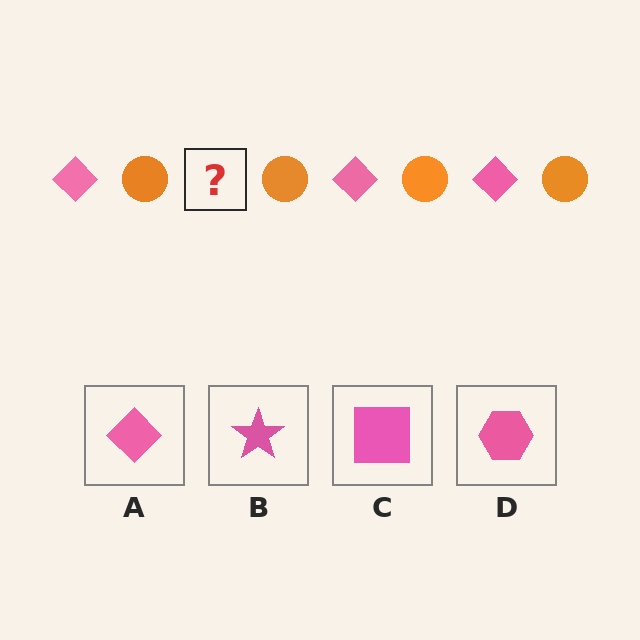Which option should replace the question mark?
Option A.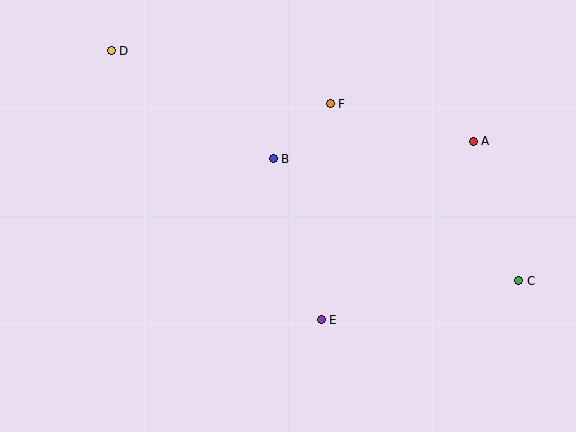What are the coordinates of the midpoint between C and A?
The midpoint between C and A is at (496, 211).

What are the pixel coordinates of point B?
Point B is at (273, 159).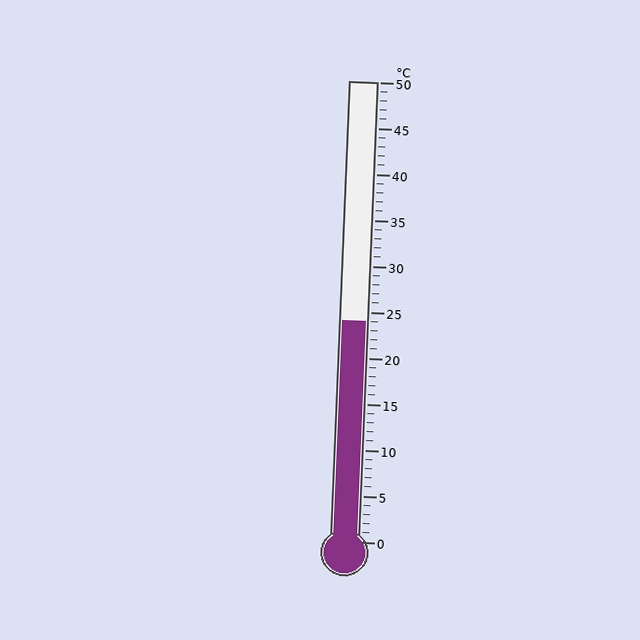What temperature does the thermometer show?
The thermometer shows approximately 24°C.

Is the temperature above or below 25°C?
The temperature is below 25°C.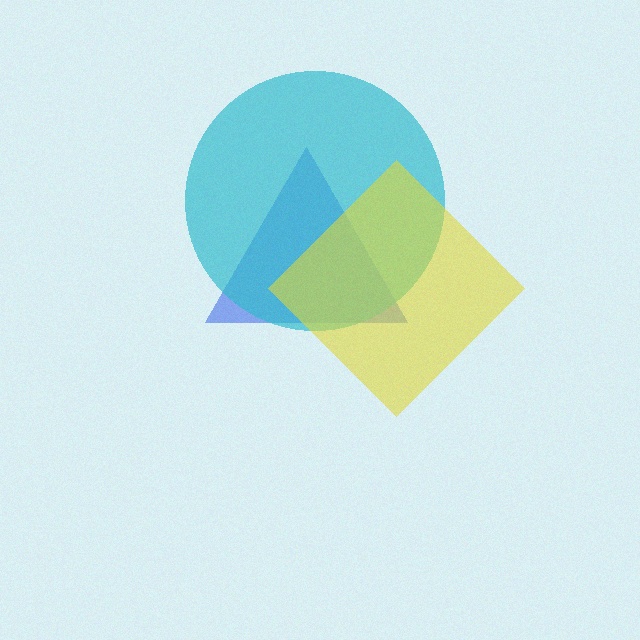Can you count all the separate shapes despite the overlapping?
Yes, there are 3 separate shapes.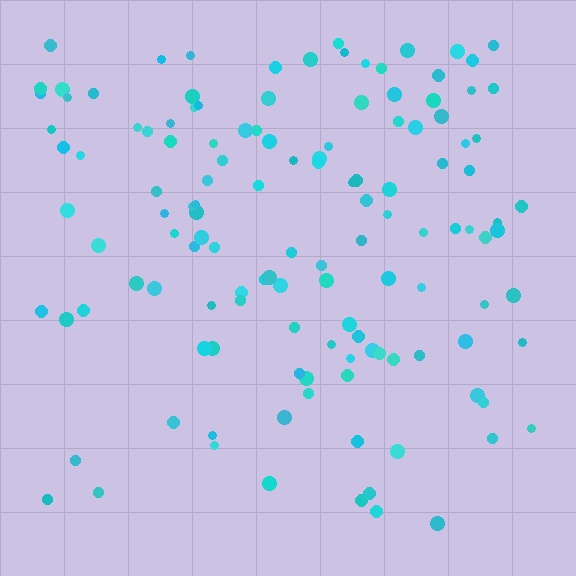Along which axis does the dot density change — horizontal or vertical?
Vertical.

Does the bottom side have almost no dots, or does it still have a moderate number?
Still a moderate number, just noticeably fewer than the top.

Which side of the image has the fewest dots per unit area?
The bottom.